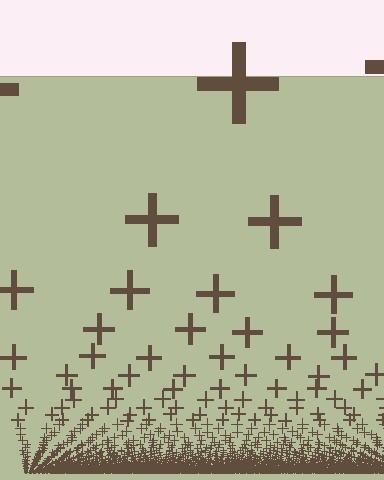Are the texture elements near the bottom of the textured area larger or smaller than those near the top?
Smaller. The gradient is inverted — elements near the bottom are smaller and denser.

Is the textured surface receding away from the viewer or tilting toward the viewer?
The surface appears to tilt toward the viewer. Texture elements get larger and sparser toward the top.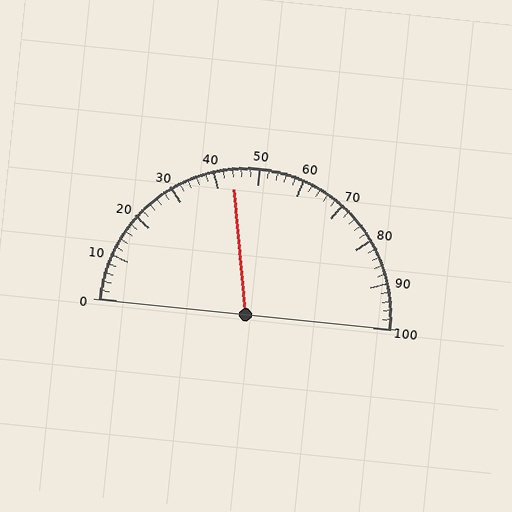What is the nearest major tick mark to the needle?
The nearest major tick mark is 40.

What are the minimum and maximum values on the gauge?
The gauge ranges from 0 to 100.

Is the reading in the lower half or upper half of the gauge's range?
The reading is in the lower half of the range (0 to 100).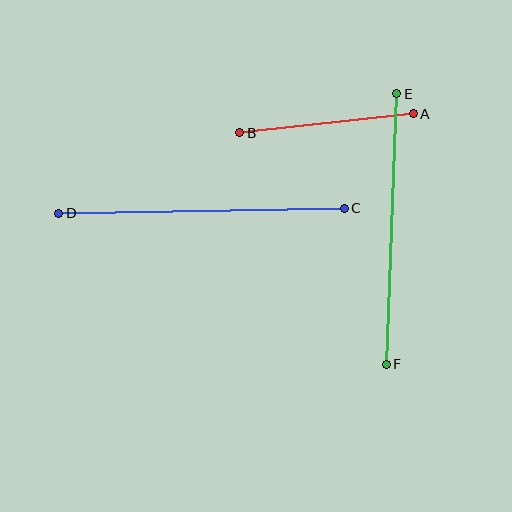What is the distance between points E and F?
The distance is approximately 271 pixels.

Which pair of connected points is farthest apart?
Points C and D are farthest apart.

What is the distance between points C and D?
The distance is approximately 286 pixels.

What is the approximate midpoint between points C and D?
The midpoint is at approximately (202, 211) pixels.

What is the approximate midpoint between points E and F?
The midpoint is at approximately (392, 229) pixels.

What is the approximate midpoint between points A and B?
The midpoint is at approximately (327, 123) pixels.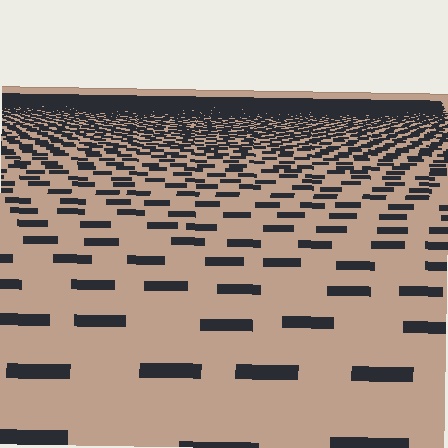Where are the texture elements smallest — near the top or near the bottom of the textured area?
Near the top.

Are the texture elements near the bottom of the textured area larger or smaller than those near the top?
Larger. Near the bottom, elements are closer to the viewer and appear at a bigger on-screen size.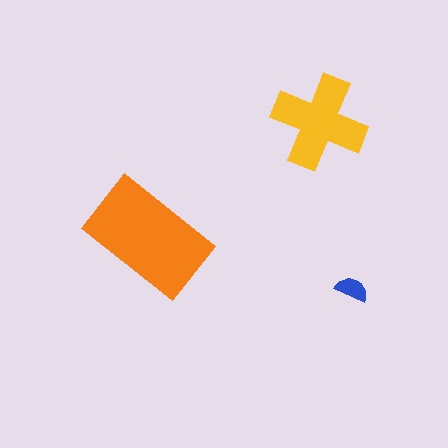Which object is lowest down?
The blue semicircle is bottommost.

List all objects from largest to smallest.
The orange rectangle, the yellow cross, the blue semicircle.